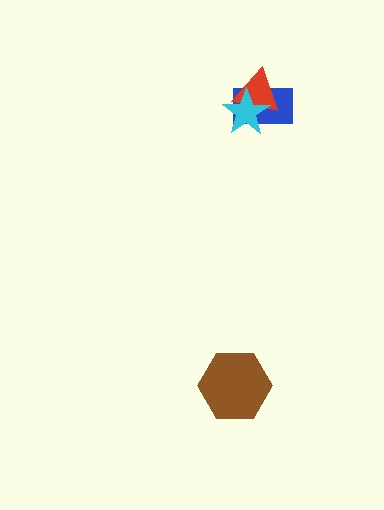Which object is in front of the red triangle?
The cyan star is in front of the red triangle.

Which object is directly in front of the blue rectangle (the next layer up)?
The red triangle is directly in front of the blue rectangle.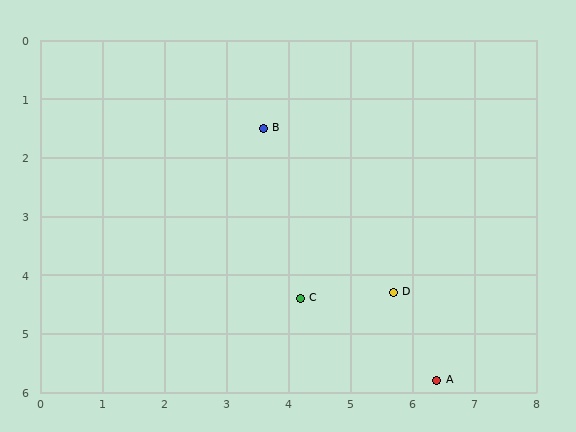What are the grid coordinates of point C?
Point C is at approximately (4.2, 4.4).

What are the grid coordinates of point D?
Point D is at approximately (5.7, 4.3).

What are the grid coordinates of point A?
Point A is at approximately (6.4, 5.8).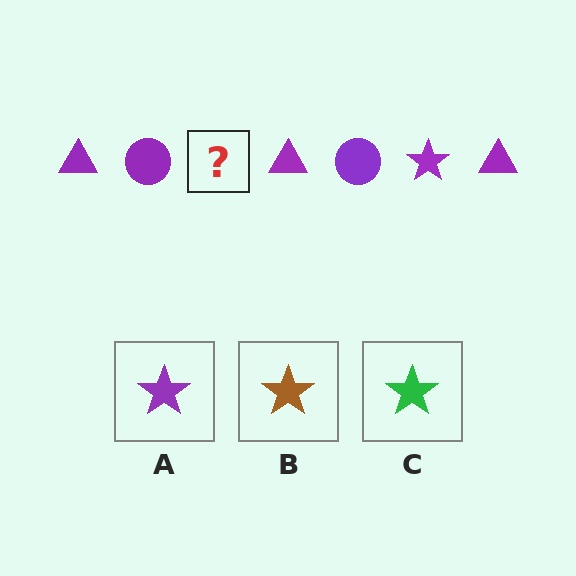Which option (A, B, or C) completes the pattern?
A.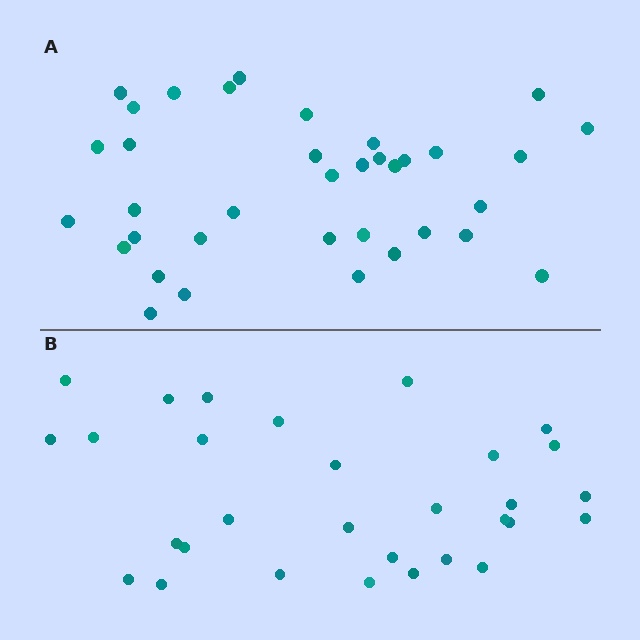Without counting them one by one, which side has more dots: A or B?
Region A (the top region) has more dots.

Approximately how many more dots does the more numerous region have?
Region A has about 6 more dots than region B.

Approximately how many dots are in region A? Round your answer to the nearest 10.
About 40 dots. (The exact count is 36, which rounds to 40.)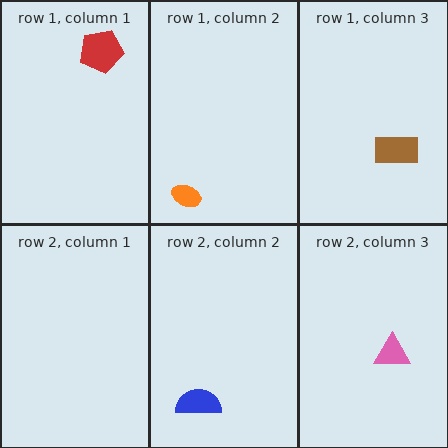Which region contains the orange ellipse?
The row 1, column 2 region.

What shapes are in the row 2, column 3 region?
The pink triangle.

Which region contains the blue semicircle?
The row 2, column 2 region.